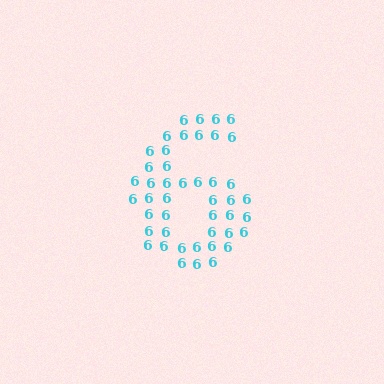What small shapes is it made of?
It is made of small digit 6's.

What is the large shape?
The large shape is the digit 6.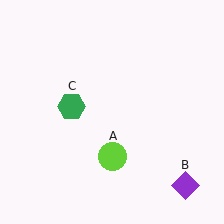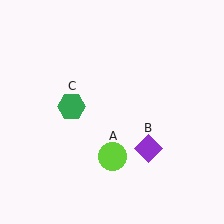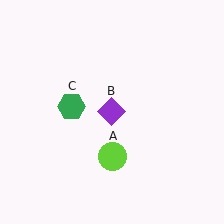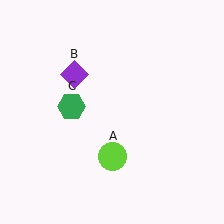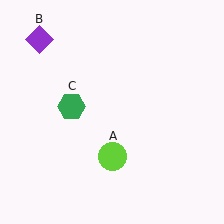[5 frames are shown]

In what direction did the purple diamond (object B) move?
The purple diamond (object B) moved up and to the left.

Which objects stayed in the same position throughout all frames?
Lime circle (object A) and green hexagon (object C) remained stationary.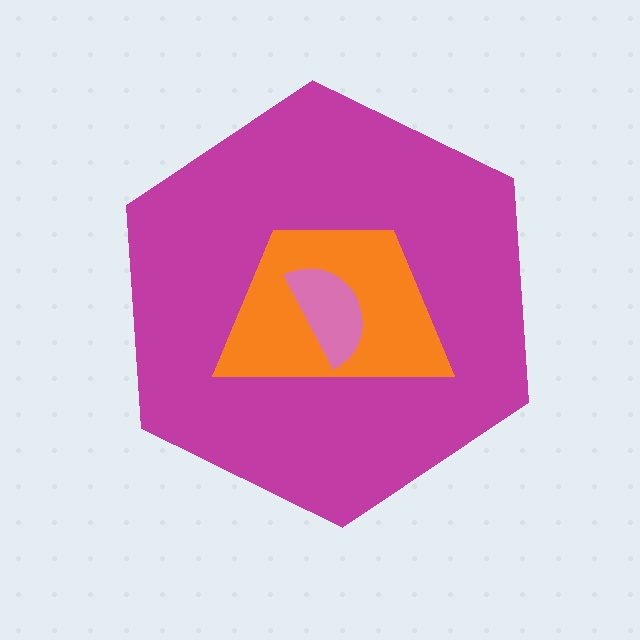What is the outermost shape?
The magenta hexagon.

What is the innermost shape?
The pink semicircle.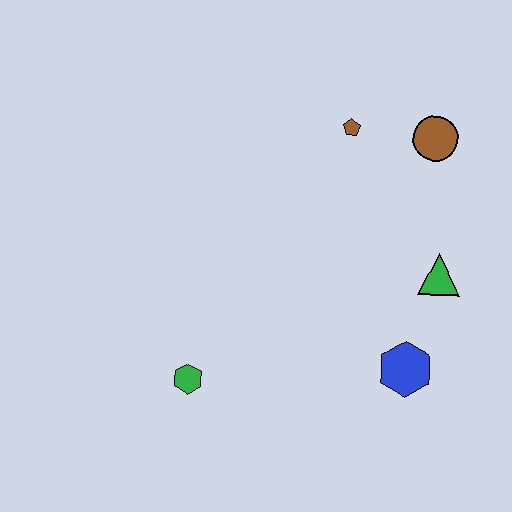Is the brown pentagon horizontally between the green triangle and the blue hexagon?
No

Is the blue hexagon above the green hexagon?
Yes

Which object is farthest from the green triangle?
The green hexagon is farthest from the green triangle.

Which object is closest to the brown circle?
The brown pentagon is closest to the brown circle.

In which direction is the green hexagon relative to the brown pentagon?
The green hexagon is below the brown pentagon.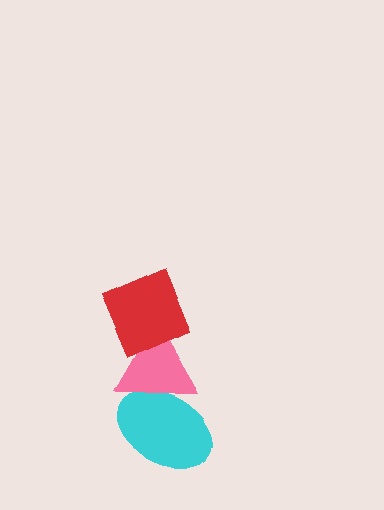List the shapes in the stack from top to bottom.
From top to bottom: the red diamond, the pink triangle, the cyan ellipse.